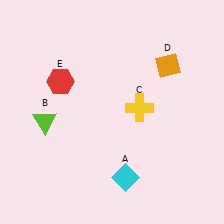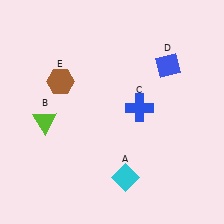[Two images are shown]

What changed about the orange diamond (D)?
In Image 1, D is orange. In Image 2, it changed to blue.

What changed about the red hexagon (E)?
In Image 1, E is red. In Image 2, it changed to brown.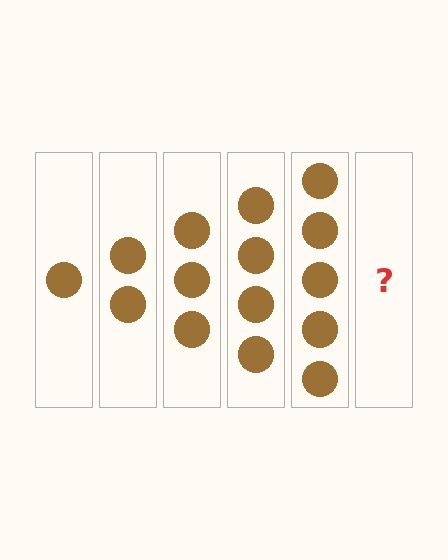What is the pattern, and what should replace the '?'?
The pattern is that each step adds one more circle. The '?' should be 6 circles.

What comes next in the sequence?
The next element should be 6 circles.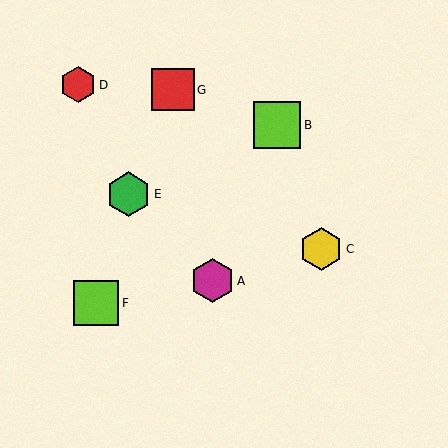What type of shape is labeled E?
Shape E is a green hexagon.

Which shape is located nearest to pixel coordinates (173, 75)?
The red square (labeled G) at (173, 90) is nearest to that location.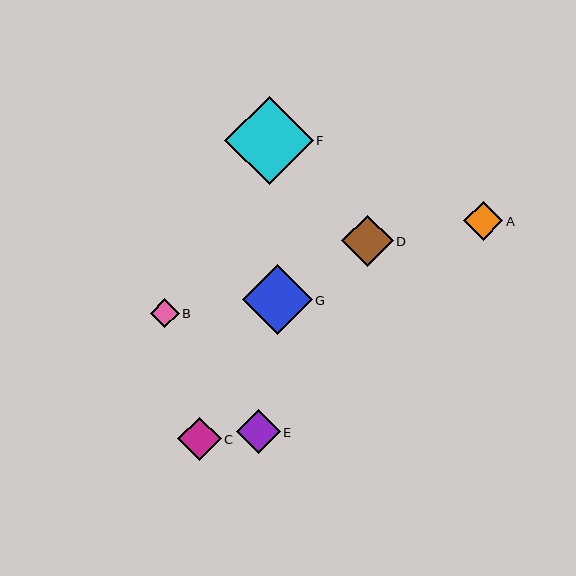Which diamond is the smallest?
Diamond B is the smallest with a size of approximately 29 pixels.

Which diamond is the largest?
Diamond F is the largest with a size of approximately 88 pixels.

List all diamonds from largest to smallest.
From largest to smallest: F, G, D, E, C, A, B.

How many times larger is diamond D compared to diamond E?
Diamond D is approximately 1.2 times the size of diamond E.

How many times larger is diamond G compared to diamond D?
Diamond G is approximately 1.4 times the size of diamond D.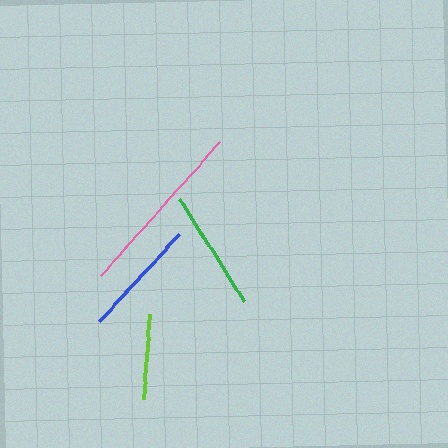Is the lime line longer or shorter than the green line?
The green line is longer than the lime line.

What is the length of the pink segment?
The pink segment is approximately 179 pixels long.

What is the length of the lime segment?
The lime segment is approximately 86 pixels long.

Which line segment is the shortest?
The lime line is the shortest at approximately 86 pixels.